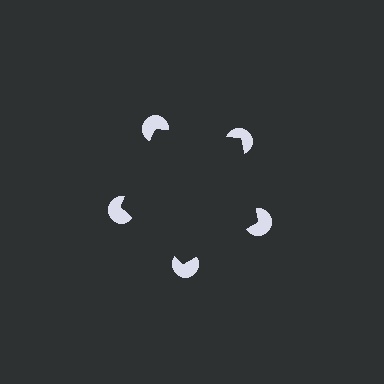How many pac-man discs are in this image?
There are 5 — one at each vertex of the illusory pentagon.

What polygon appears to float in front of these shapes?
An illusory pentagon — its edges are inferred from the aligned wedge cuts in the pac-man discs, not physically drawn.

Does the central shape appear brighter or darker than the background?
It typically appears slightly darker than the background, even though no actual brightness change is drawn.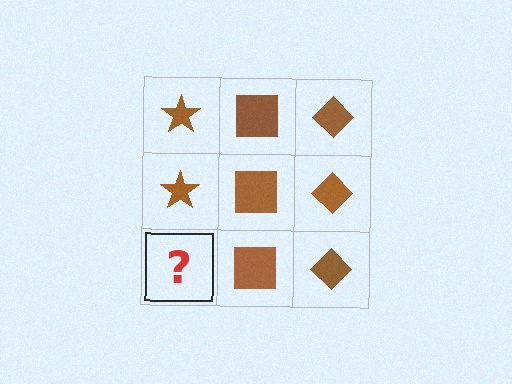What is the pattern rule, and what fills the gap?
The rule is that each column has a consistent shape. The gap should be filled with a brown star.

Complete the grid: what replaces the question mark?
The question mark should be replaced with a brown star.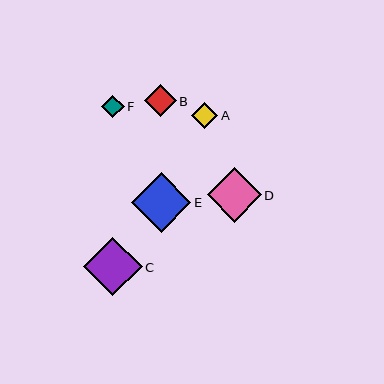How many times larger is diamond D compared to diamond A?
Diamond D is approximately 2.1 times the size of diamond A.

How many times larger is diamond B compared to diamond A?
Diamond B is approximately 1.2 times the size of diamond A.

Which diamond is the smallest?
Diamond F is the smallest with a size of approximately 23 pixels.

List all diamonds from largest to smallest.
From largest to smallest: E, C, D, B, A, F.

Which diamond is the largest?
Diamond E is the largest with a size of approximately 59 pixels.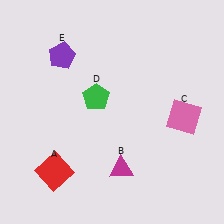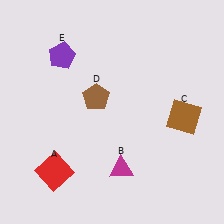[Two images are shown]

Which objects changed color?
C changed from pink to brown. D changed from green to brown.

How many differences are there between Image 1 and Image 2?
There are 2 differences between the two images.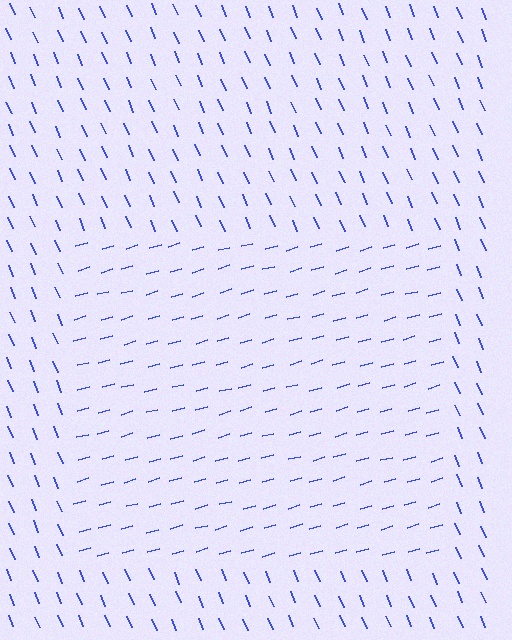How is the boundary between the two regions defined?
The boundary is defined purely by a change in line orientation (approximately 83 degrees difference). All lines are the same color and thickness.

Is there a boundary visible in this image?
Yes, there is a texture boundary formed by a change in line orientation.